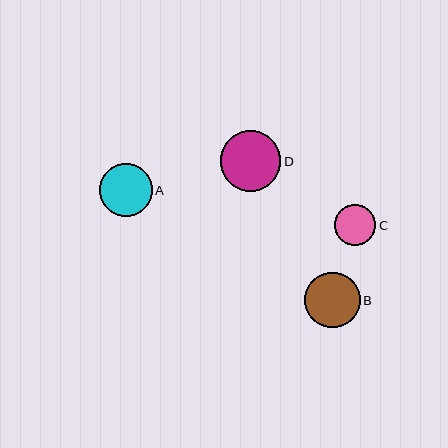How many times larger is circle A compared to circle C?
Circle A is approximately 1.3 times the size of circle C.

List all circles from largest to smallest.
From largest to smallest: D, B, A, C.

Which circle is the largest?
Circle D is the largest with a size of approximately 61 pixels.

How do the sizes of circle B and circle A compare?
Circle B and circle A are approximately the same size.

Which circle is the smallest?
Circle C is the smallest with a size of approximately 41 pixels.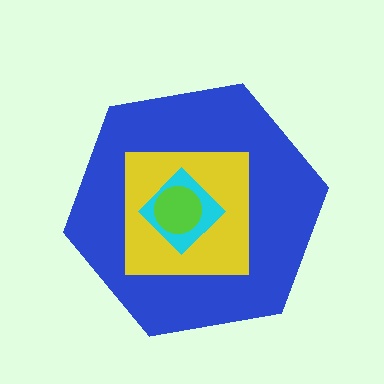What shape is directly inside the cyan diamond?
The lime circle.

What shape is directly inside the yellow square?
The cyan diamond.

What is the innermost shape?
The lime circle.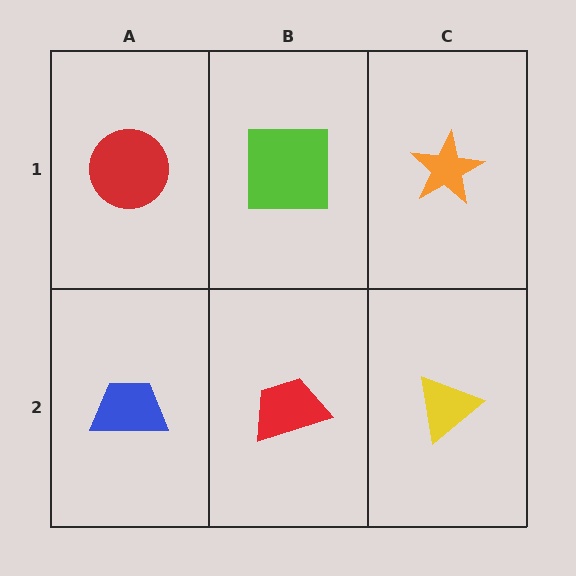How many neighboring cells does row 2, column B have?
3.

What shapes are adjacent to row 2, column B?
A lime square (row 1, column B), a blue trapezoid (row 2, column A), a yellow triangle (row 2, column C).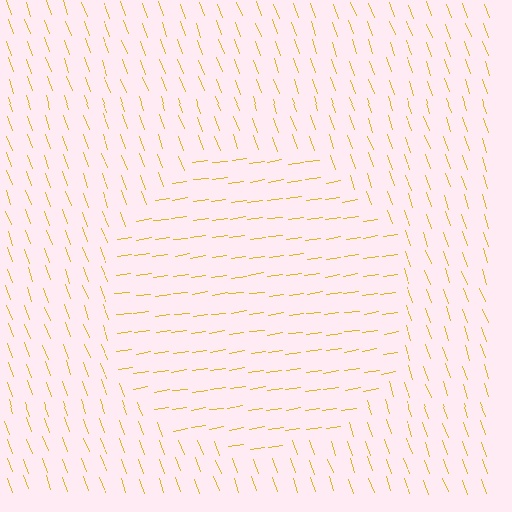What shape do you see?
I see a circle.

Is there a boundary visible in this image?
Yes, there is a texture boundary formed by a change in line orientation.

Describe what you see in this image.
The image is filled with small yellow line segments. A circle region in the image has lines oriented differently from the surrounding lines, creating a visible texture boundary.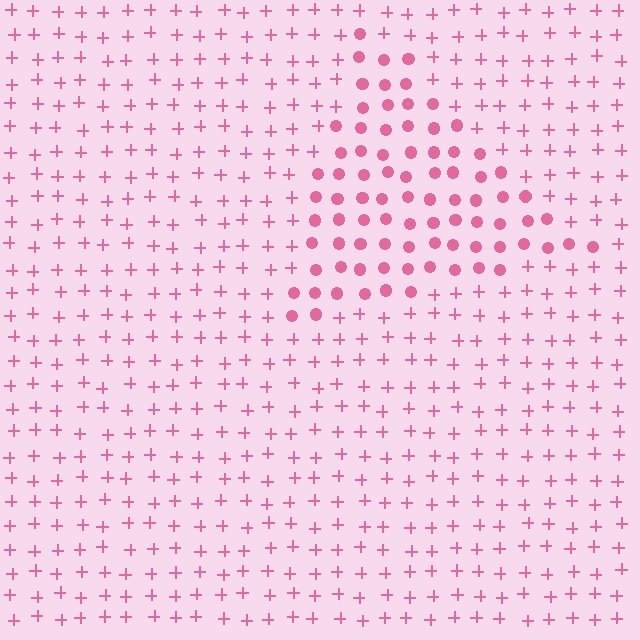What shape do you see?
I see a triangle.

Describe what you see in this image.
The image is filled with small pink elements arranged in a uniform grid. A triangle-shaped region contains circles, while the surrounding area contains plus signs. The boundary is defined purely by the change in element shape.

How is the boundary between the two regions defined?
The boundary is defined by a change in element shape: circles inside vs. plus signs outside. All elements share the same color and spacing.